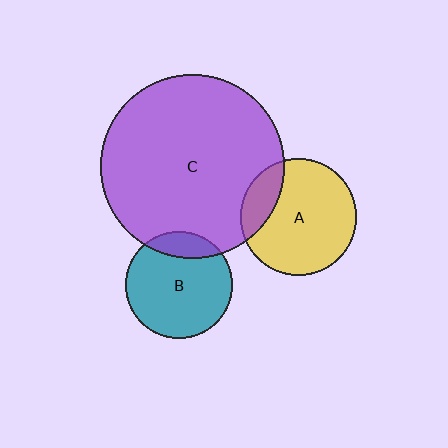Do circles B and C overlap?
Yes.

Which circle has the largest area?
Circle C (purple).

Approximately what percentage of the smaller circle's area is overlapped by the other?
Approximately 15%.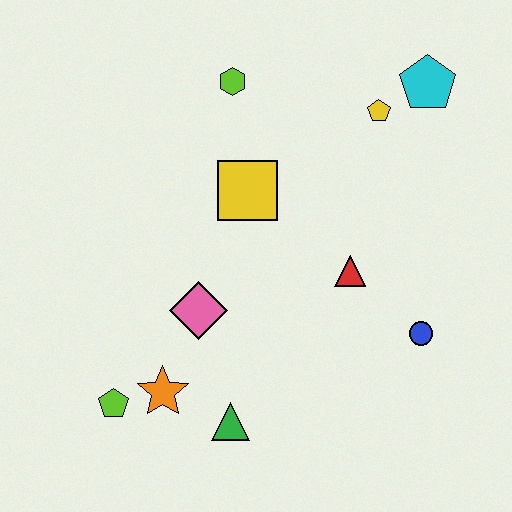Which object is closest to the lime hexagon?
The yellow square is closest to the lime hexagon.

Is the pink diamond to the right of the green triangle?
No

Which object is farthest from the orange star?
The cyan pentagon is farthest from the orange star.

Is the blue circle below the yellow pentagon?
Yes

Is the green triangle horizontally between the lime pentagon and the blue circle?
Yes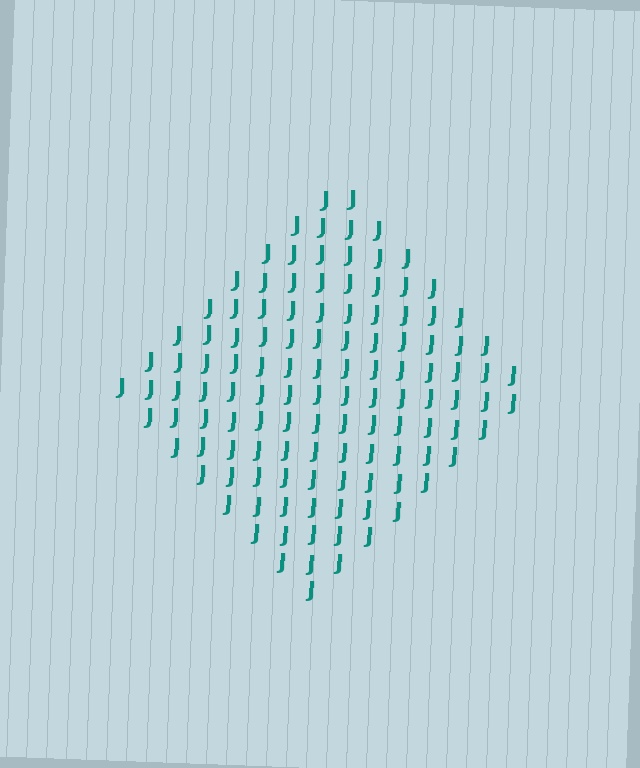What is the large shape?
The large shape is a diamond.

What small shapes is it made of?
It is made of small letter J's.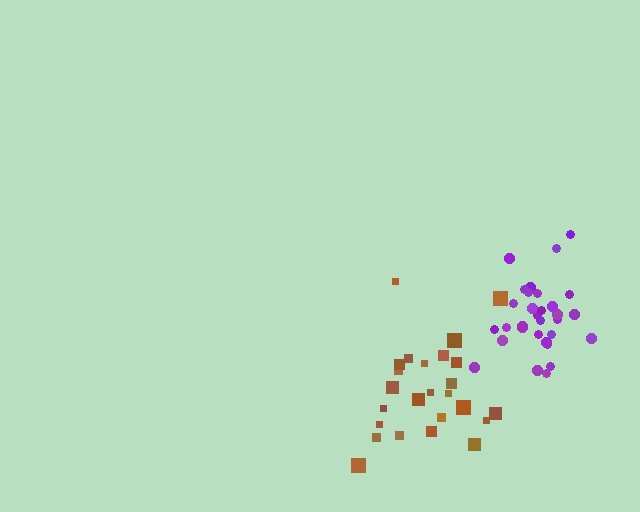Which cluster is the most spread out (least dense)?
Brown.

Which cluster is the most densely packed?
Purple.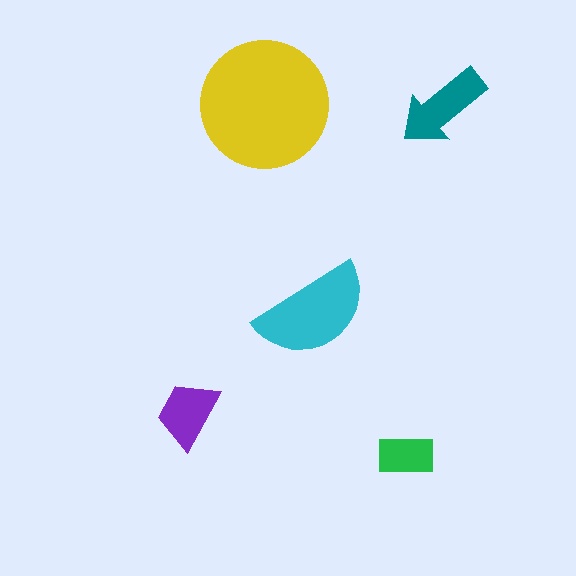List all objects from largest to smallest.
The yellow circle, the cyan semicircle, the teal arrow, the purple trapezoid, the green rectangle.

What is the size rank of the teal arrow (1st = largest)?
3rd.